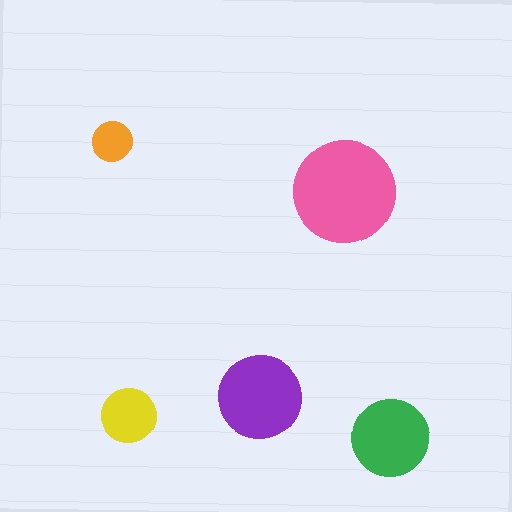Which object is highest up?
The orange circle is topmost.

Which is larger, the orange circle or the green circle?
The green one.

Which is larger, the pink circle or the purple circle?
The pink one.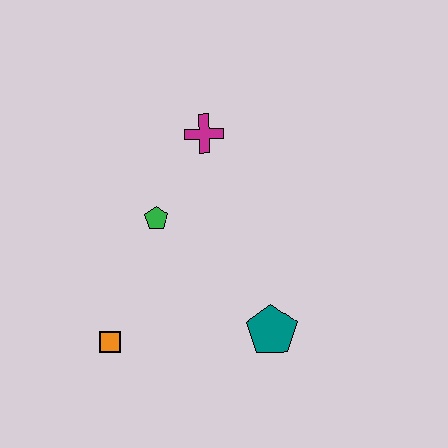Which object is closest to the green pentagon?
The magenta cross is closest to the green pentagon.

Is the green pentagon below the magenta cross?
Yes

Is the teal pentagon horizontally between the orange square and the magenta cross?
No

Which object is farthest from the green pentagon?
The teal pentagon is farthest from the green pentagon.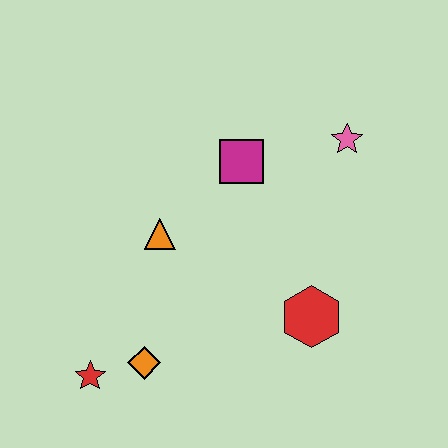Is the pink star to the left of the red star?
No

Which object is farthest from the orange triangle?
The pink star is farthest from the orange triangle.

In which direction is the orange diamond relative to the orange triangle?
The orange diamond is below the orange triangle.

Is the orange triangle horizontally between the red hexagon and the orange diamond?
Yes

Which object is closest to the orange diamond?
The red star is closest to the orange diamond.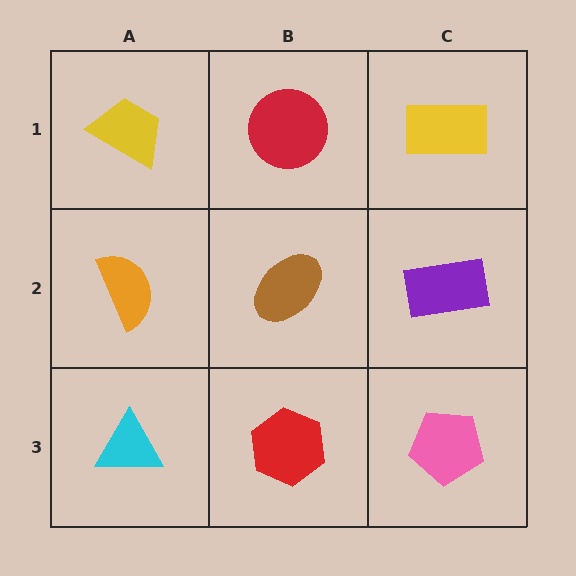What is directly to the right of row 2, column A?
A brown ellipse.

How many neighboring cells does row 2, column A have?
3.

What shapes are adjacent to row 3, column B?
A brown ellipse (row 2, column B), a cyan triangle (row 3, column A), a pink pentagon (row 3, column C).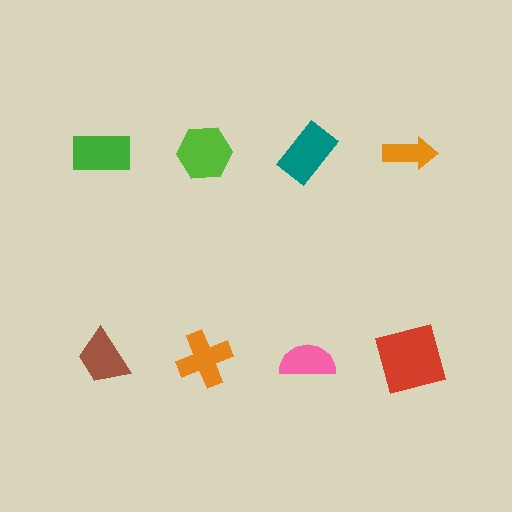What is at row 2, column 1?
A brown trapezoid.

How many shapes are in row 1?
4 shapes.